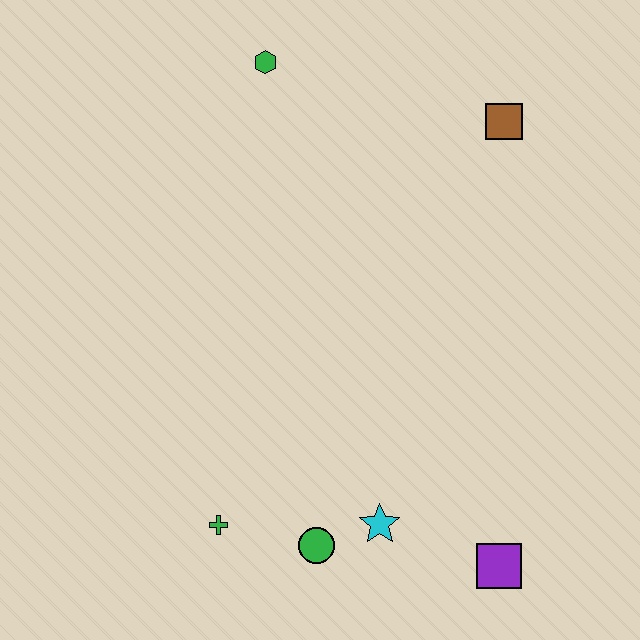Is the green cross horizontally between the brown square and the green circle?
No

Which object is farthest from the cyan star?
The green hexagon is farthest from the cyan star.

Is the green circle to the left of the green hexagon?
No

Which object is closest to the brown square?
The green hexagon is closest to the brown square.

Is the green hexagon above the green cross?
Yes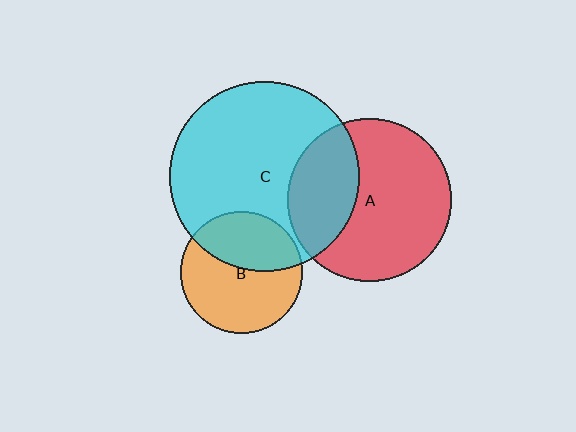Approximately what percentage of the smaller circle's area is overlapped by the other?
Approximately 30%.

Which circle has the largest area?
Circle C (cyan).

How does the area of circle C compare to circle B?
Approximately 2.4 times.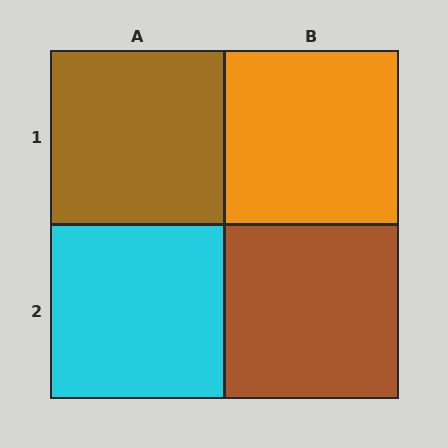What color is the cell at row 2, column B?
Brown.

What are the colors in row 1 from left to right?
Brown, orange.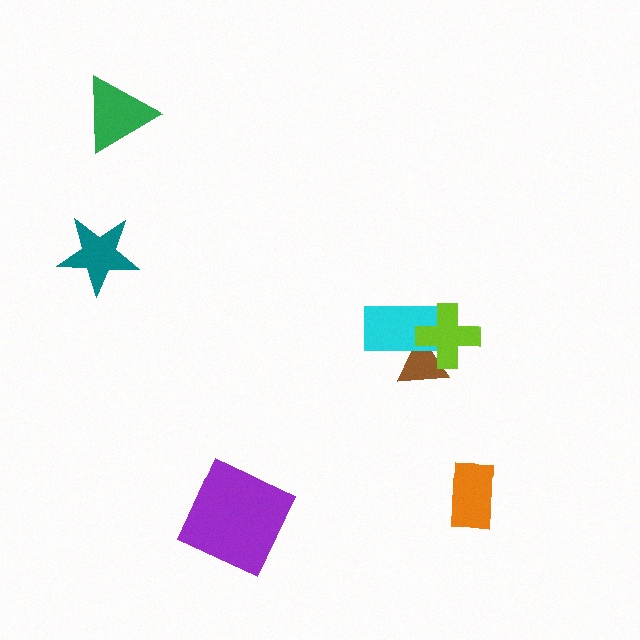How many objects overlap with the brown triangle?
2 objects overlap with the brown triangle.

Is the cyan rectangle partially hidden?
Yes, it is partially covered by another shape.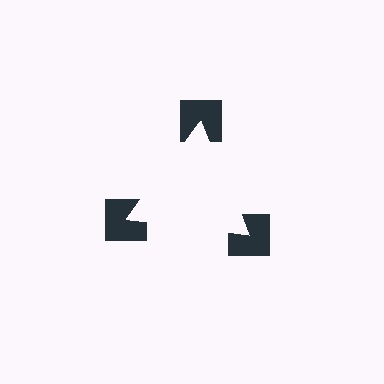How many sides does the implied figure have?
3 sides.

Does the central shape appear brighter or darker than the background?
It typically appears slightly brighter than the background, even though no actual brightness change is drawn.